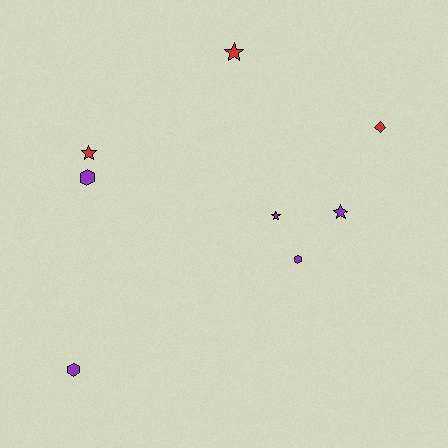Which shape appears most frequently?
Star, with 4 objects.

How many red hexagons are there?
There are no red hexagons.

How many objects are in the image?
There are 8 objects.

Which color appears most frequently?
Purple, with 5 objects.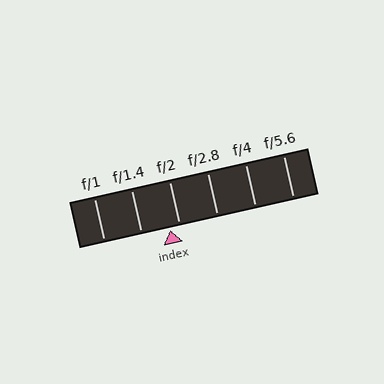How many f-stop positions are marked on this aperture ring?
There are 6 f-stop positions marked.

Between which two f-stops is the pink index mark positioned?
The index mark is between f/1.4 and f/2.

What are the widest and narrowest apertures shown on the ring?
The widest aperture shown is f/1 and the narrowest is f/5.6.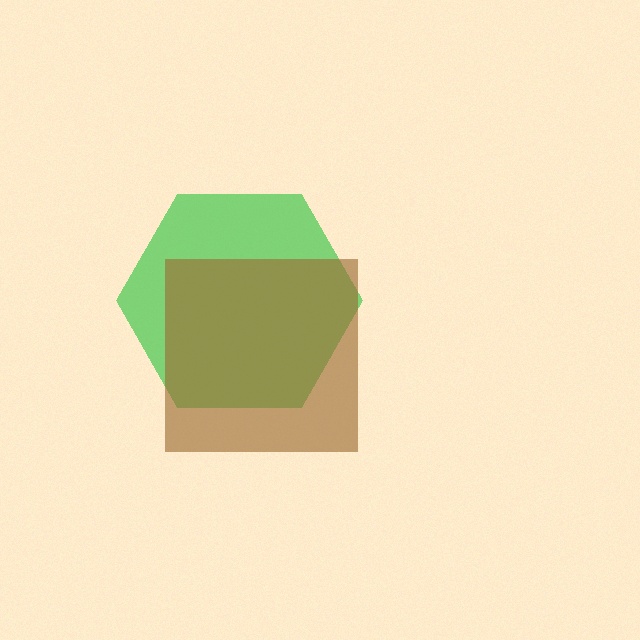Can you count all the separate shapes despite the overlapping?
Yes, there are 2 separate shapes.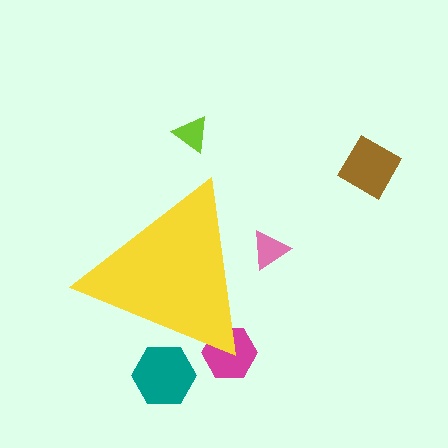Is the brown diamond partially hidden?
No, the brown diamond is fully visible.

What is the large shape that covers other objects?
A yellow triangle.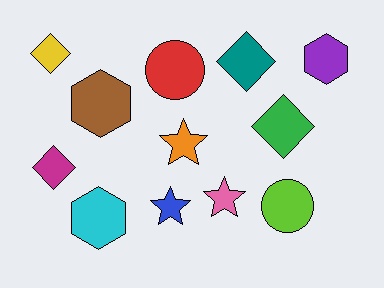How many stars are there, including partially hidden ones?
There are 3 stars.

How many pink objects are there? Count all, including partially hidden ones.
There is 1 pink object.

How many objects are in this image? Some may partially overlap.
There are 12 objects.